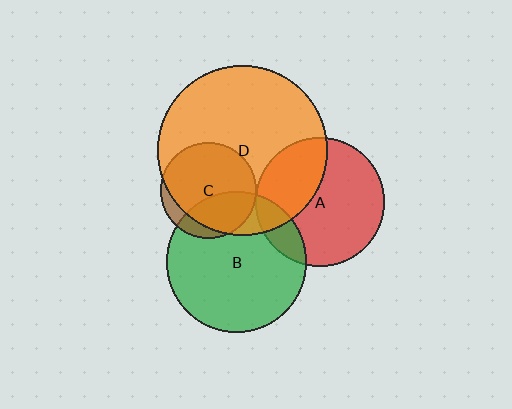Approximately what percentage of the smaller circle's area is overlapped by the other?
Approximately 85%.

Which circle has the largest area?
Circle D (orange).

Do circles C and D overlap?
Yes.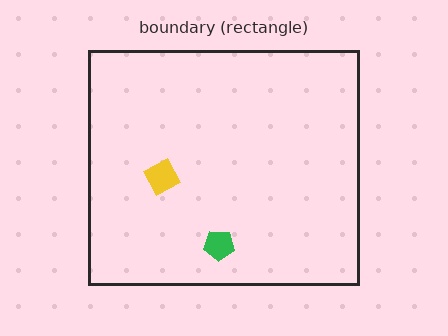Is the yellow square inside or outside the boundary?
Inside.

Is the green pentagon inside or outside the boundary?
Inside.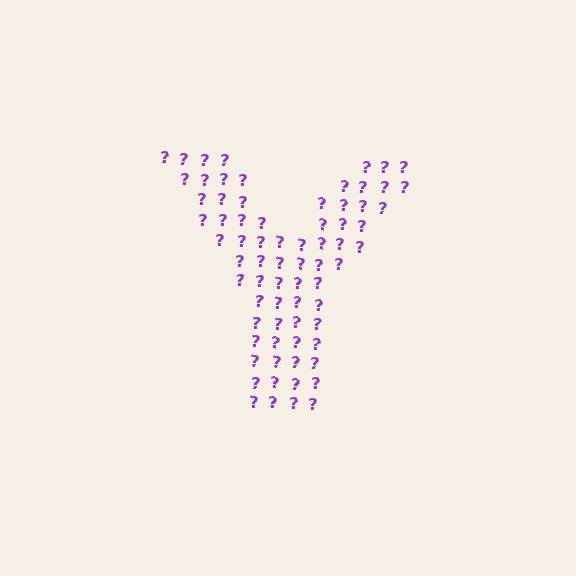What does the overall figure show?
The overall figure shows the letter Y.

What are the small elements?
The small elements are question marks.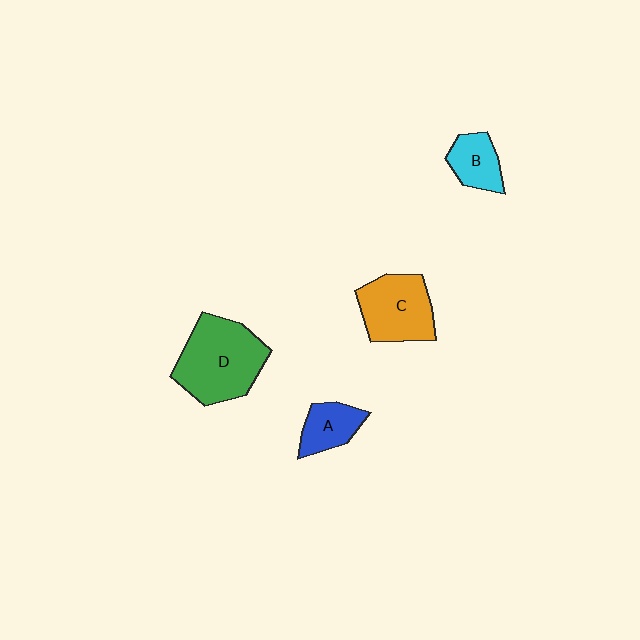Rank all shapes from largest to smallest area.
From largest to smallest: D (green), C (orange), A (blue), B (cyan).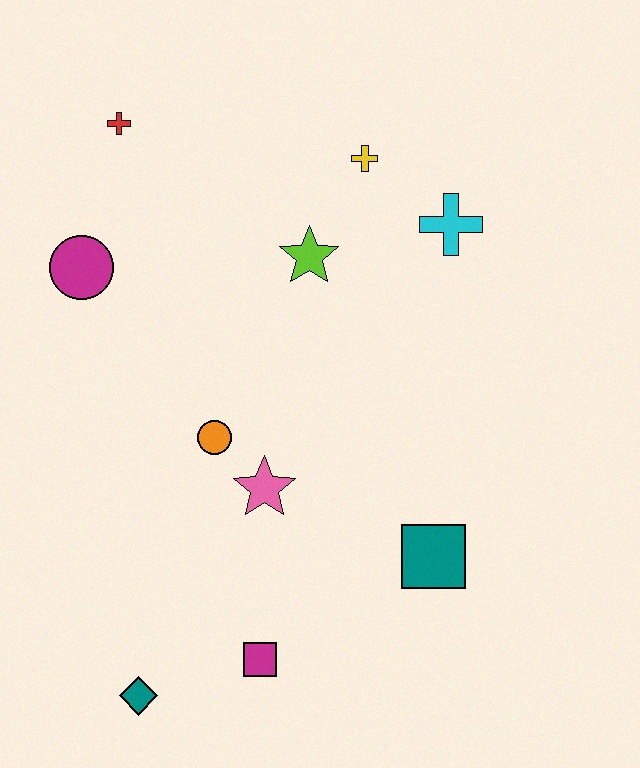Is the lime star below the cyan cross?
Yes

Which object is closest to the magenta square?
The teal diamond is closest to the magenta square.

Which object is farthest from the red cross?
The teal diamond is farthest from the red cross.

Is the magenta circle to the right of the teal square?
No